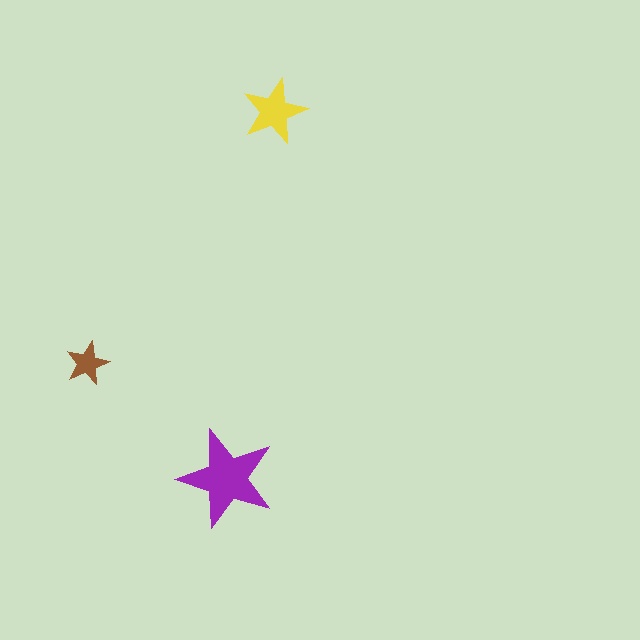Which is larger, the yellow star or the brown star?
The yellow one.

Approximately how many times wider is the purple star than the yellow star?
About 1.5 times wider.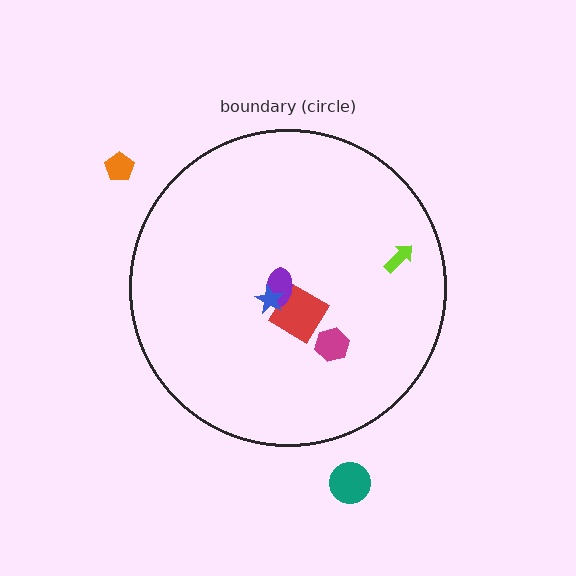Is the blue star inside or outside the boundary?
Inside.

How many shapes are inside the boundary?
5 inside, 2 outside.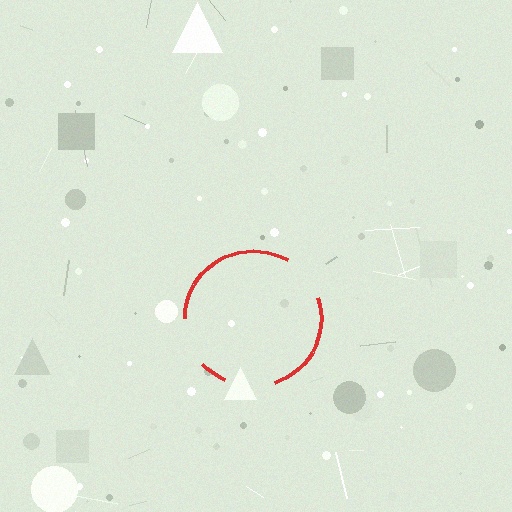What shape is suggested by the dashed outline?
The dashed outline suggests a circle.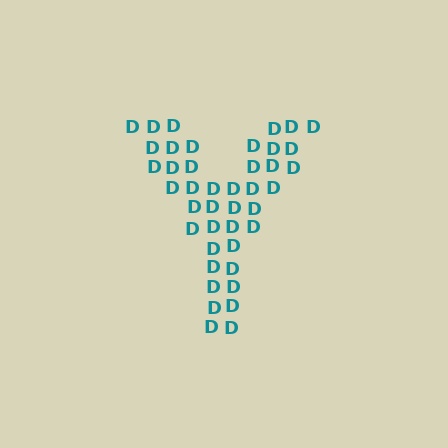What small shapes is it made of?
It is made of small letter D's.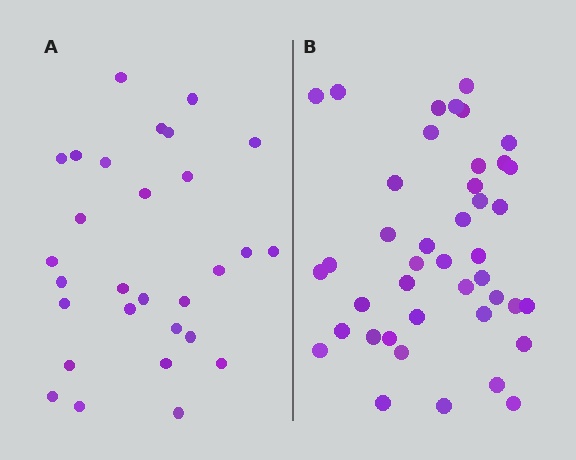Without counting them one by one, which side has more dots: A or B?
Region B (the right region) has more dots.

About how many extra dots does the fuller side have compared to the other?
Region B has approximately 15 more dots than region A.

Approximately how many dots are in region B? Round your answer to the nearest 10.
About 40 dots. (The exact count is 42, which rounds to 40.)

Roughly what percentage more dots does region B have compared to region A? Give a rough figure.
About 45% more.